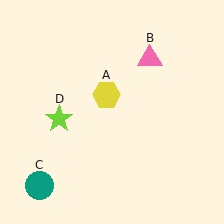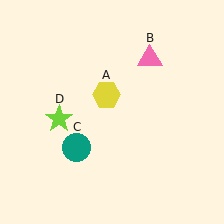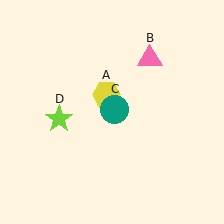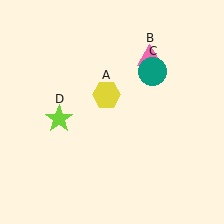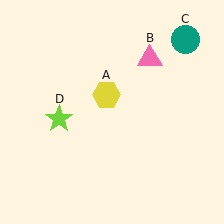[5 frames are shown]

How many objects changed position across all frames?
1 object changed position: teal circle (object C).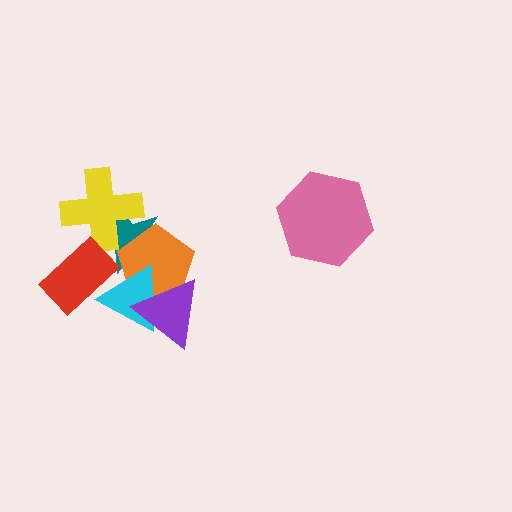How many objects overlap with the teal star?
4 objects overlap with the teal star.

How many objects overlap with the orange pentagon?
3 objects overlap with the orange pentagon.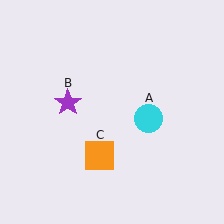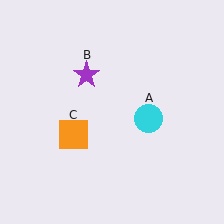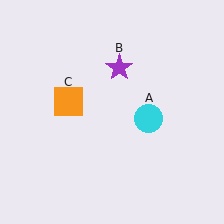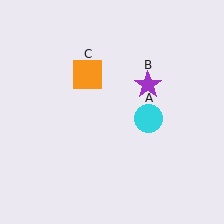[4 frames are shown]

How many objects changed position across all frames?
2 objects changed position: purple star (object B), orange square (object C).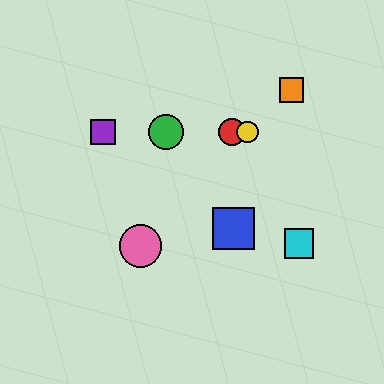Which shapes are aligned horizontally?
The red circle, the green circle, the yellow circle, the purple square are aligned horizontally.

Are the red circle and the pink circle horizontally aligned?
No, the red circle is at y≈132 and the pink circle is at y≈246.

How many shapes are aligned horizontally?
4 shapes (the red circle, the green circle, the yellow circle, the purple square) are aligned horizontally.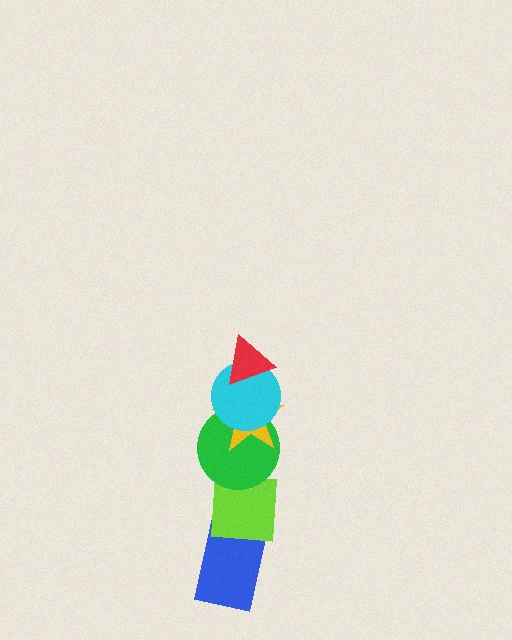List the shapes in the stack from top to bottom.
From top to bottom: the red triangle, the cyan circle, the yellow star, the green circle, the lime square, the blue rectangle.